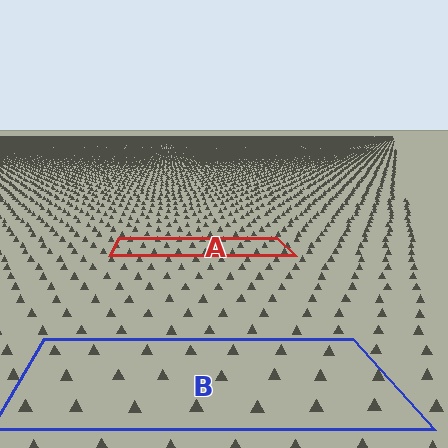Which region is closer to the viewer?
Region B is closer. The texture elements there are larger and more spread out.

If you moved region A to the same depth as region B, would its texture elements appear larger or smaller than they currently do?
They would appear larger. At a closer depth, the same texture elements are projected at a bigger on-screen size.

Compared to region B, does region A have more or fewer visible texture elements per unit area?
Region A has more texture elements per unit area — they are packed more densely because it is farther away.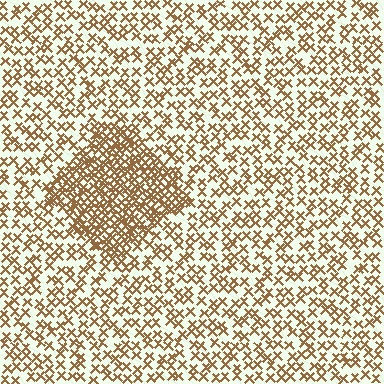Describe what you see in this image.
The image contains small brown elements arranged at two different densities. A diamond-shaped region is visible where the elements are more densely packed than the surrounding area.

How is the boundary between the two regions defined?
The boundary is defined by a change in element density (approximately 2.2x ratio). All elements are the same color, size, and shape.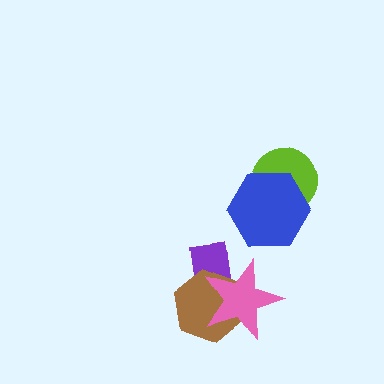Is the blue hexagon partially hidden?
No, no other shape covers it.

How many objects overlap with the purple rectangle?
2 objects overlap with the purple rectangle.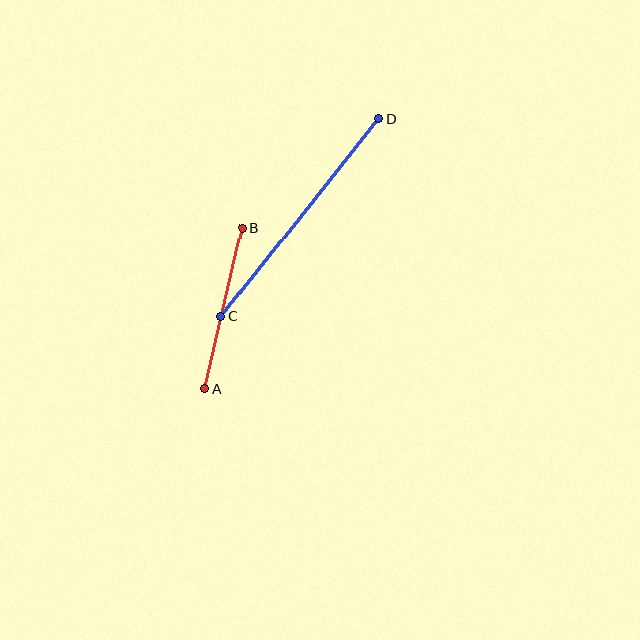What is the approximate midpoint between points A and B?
The midpoint is at approximately (223, 308) pixels.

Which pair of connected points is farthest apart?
Points C and D are farthest apart.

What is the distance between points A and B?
The distance is approximately 166 pixels.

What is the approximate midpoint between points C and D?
The midpoint is at approximately (300, 218) pixels.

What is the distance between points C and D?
The distance is approximately 253 pixels.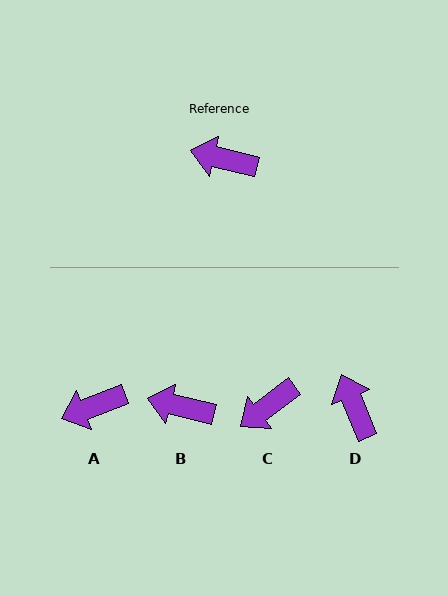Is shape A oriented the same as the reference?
No, it is off by about 35 degrees.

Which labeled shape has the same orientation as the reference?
B.